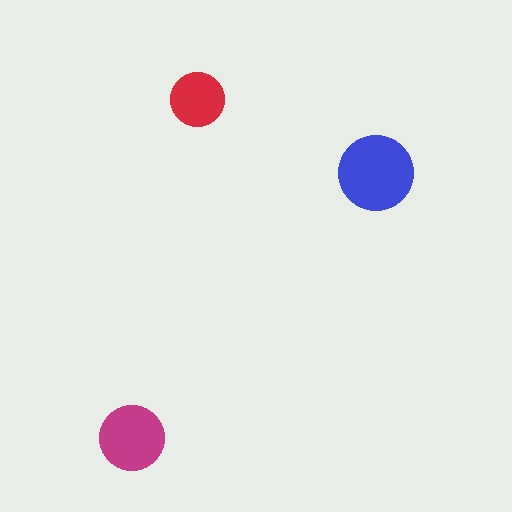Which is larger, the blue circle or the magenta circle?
The blue one.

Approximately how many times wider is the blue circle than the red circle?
About 1.5 times wider.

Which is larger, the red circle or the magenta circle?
The magenta one.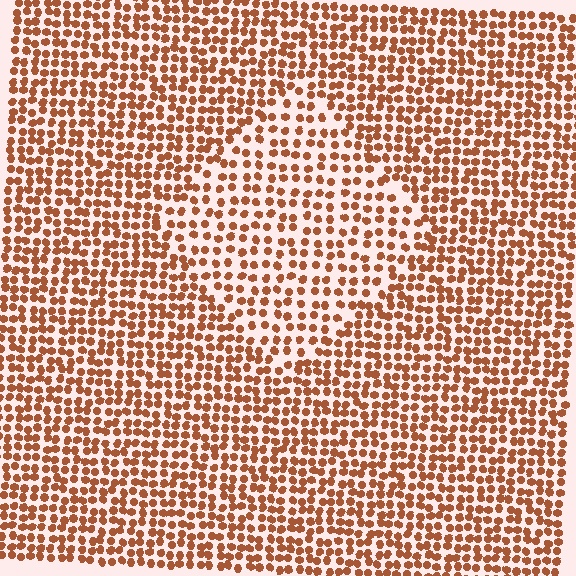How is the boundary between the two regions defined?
The boundary is defined by a change in element density (approximately 1.6x ratio). All elements are the same color, size, and shape.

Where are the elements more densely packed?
The elements are more densely packed outside the diamond boundary.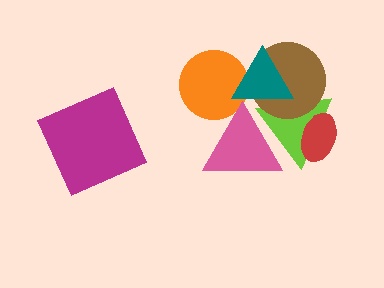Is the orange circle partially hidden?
Yes, it is partially covered by another shape.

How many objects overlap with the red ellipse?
1 object overlaps with the red ellipse.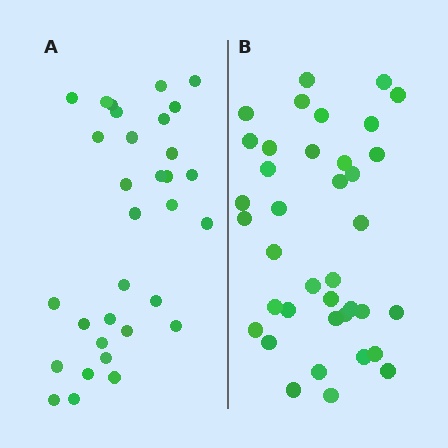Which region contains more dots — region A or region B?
Region B (the right region) has more dots.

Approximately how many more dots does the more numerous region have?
Region B has about 6 more dots than region A.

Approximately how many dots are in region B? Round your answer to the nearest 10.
About 40 dots. (The exact count is 38, which rounds to 40.)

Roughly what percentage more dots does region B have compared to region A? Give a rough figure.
About 20% more.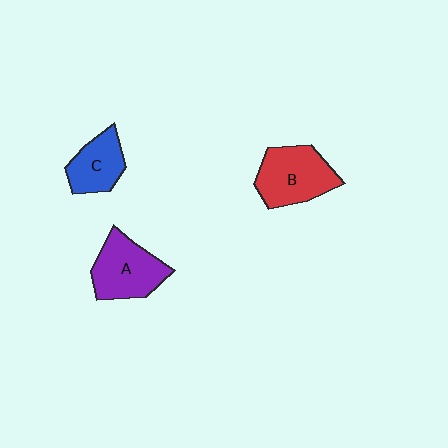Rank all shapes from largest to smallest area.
From largest to smallest: B (red), A (purple), C (blue).